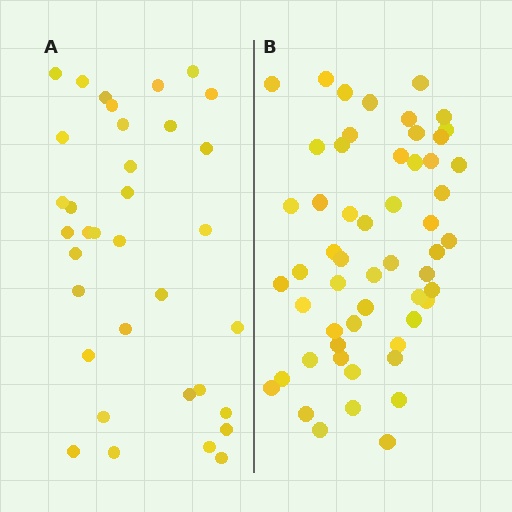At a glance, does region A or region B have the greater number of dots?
Region B (the right region) has more dots.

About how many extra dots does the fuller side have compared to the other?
Region B has approximately 20 more dots than region A.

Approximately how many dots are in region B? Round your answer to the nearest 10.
About 60 dots. (The exact count is 55, which rounds to 60.)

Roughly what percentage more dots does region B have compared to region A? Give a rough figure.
About 55% more.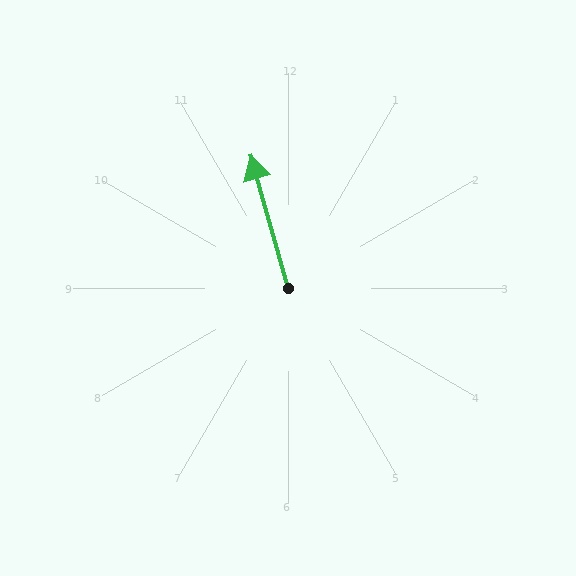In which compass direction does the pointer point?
North.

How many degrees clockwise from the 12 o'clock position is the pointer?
Approximately 344 degrees.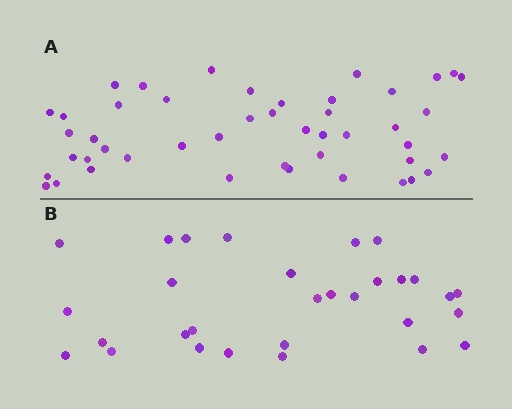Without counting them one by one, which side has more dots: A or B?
Region A (the top region) has more dots.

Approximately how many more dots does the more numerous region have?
Region A has approximately 15 more dots than region B.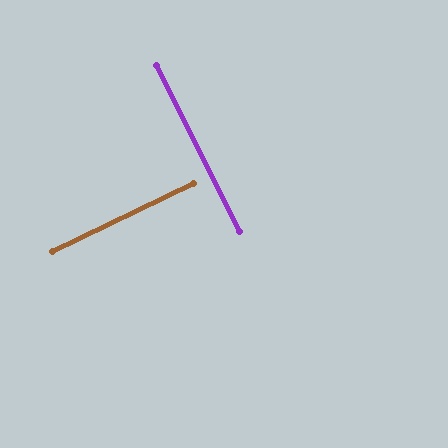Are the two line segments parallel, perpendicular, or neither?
Perpendicular — they meet at approximately 89°.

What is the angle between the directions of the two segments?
Approximately 89 degrees.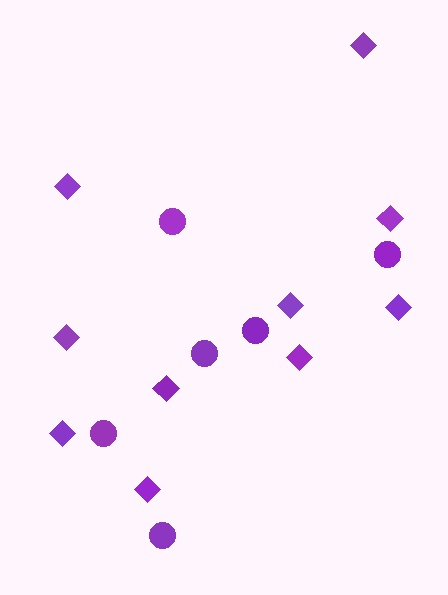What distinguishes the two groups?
There are 2 groups: one group of diamonds (10) and one group of circles (6).